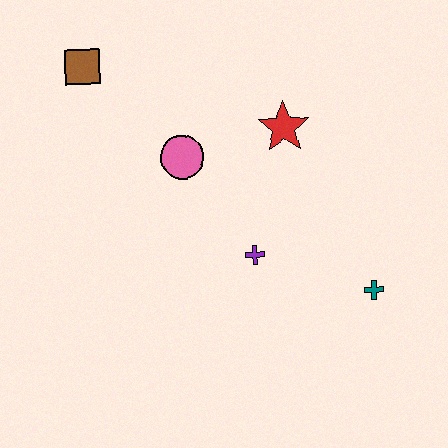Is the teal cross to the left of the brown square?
No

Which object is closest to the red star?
The pink circle is closest to the red star.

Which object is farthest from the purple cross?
The brown square is farthest from the purple cross.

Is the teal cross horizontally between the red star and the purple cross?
No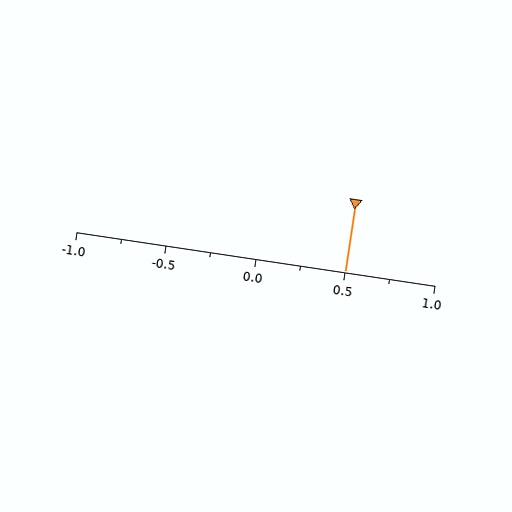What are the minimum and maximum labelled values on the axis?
The axis runs from -1.0 to 1.0.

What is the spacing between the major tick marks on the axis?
The major ticks are spaced 0.5 apart.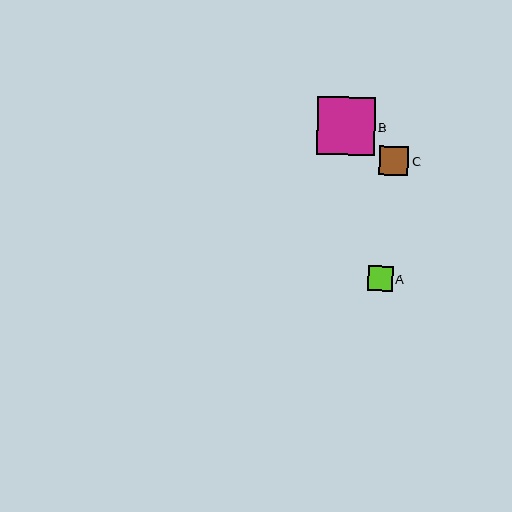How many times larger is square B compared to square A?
Square B is approximately 2.3 times the size of square A.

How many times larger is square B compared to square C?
Square B is approximately 2.0 times the size of square C.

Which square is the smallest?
Square A is the smallest with a size of approximately 25 pixels.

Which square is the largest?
Square B is the largest with a size of approximately 58 pixels.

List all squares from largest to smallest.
From largest to smallest: B, C, A.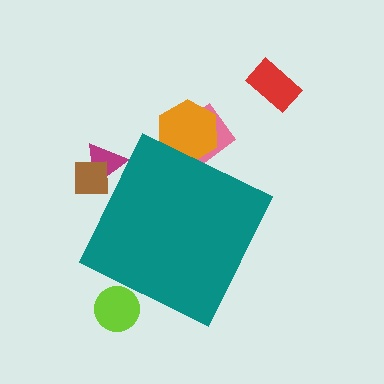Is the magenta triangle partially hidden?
Yes, the magenta triangle is partially hidden behind the teal diamond.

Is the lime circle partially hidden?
Yes, the lime circle is partially hidden behind the teal diamond.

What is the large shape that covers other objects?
A teal diamond.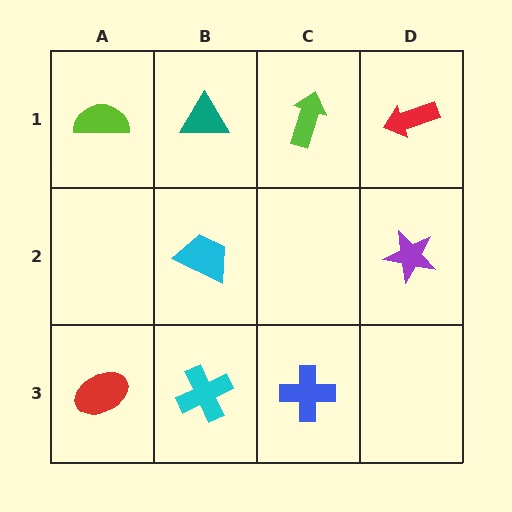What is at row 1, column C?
A lime arrow.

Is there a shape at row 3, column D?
No, that cell is empty.